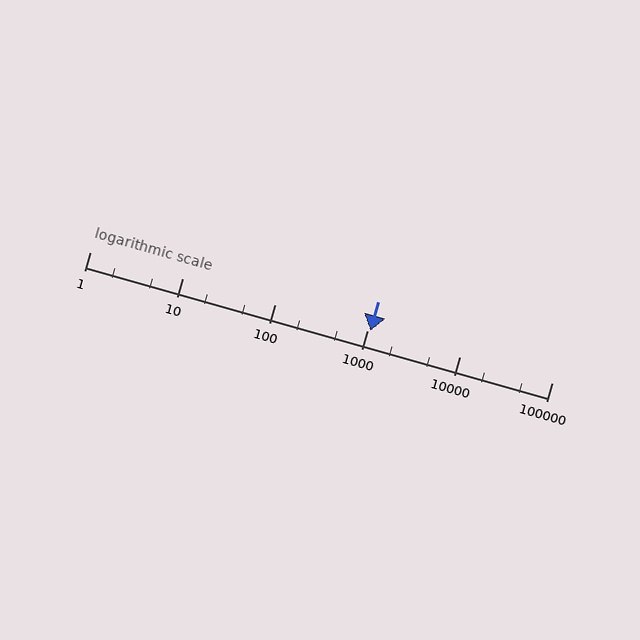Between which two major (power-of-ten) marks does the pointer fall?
The pointer is between 1000 and 10000.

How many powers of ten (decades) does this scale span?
The scale spans 5 decades, from 1 to 100000.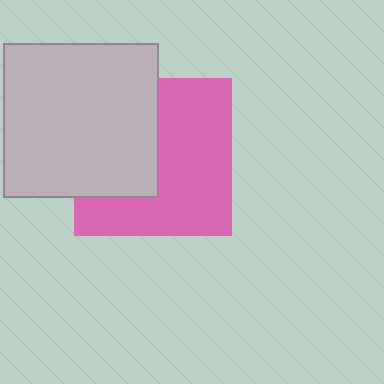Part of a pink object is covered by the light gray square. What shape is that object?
It is a square.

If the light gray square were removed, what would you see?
You would see the complete pink square.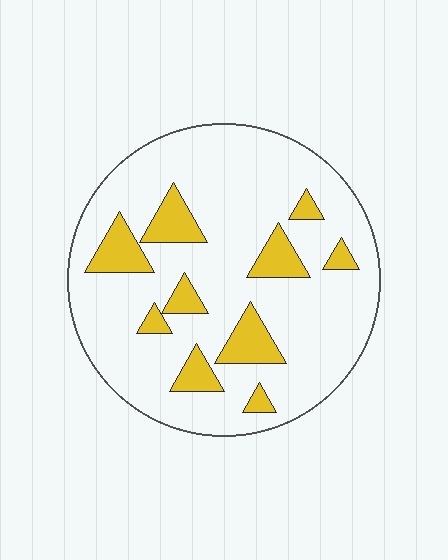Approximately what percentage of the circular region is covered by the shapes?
Approximately 15%.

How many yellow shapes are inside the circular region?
10.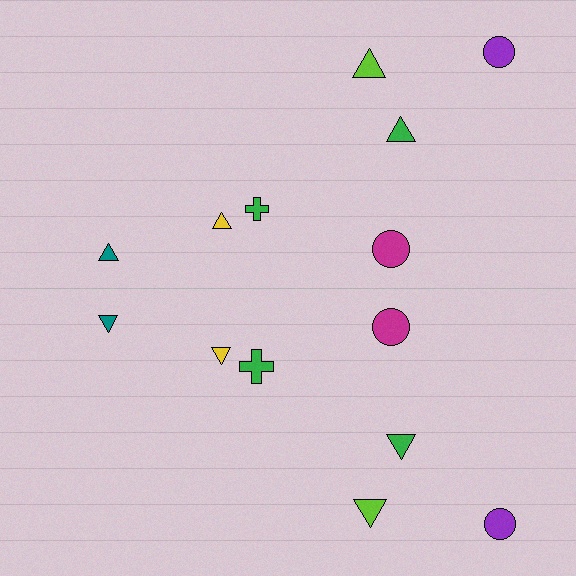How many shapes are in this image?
There are 14 shapes in this image.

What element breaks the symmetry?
The green cross on the bottom side has a different size than its mirror counterpart.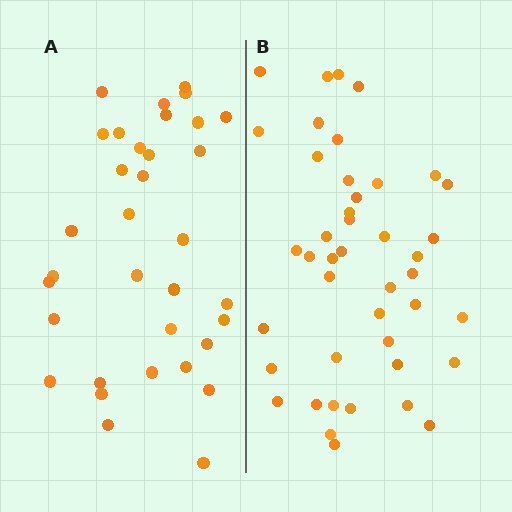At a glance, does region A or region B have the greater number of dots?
Region B (the right region) has more dots.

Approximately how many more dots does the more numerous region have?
Region B has roughly 8 or so more dots than region A.